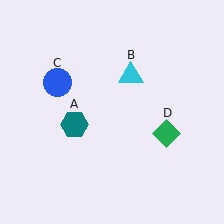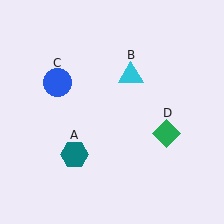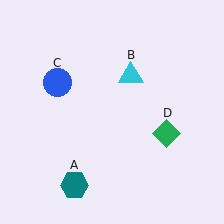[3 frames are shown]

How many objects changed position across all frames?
1 object changed position: teal hexagon (object A).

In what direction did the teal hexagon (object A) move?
The teal hexagon (object A) moved down.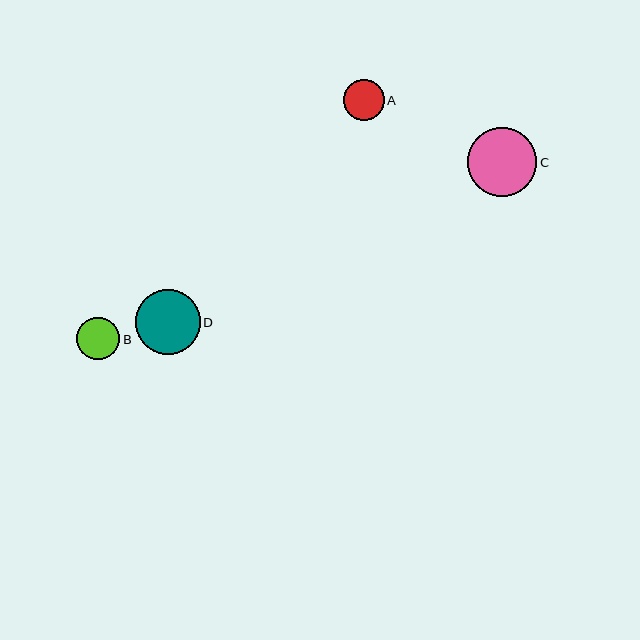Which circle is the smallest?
Circle A is the smallest with a size of approximately 41 pixels.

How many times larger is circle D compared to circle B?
Circle D is approximately 1.5 times the size of circle B.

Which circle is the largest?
Circle C is the largest with a size of approximately 69 pixels.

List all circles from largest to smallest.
From largest to smallest: C, D, B, A.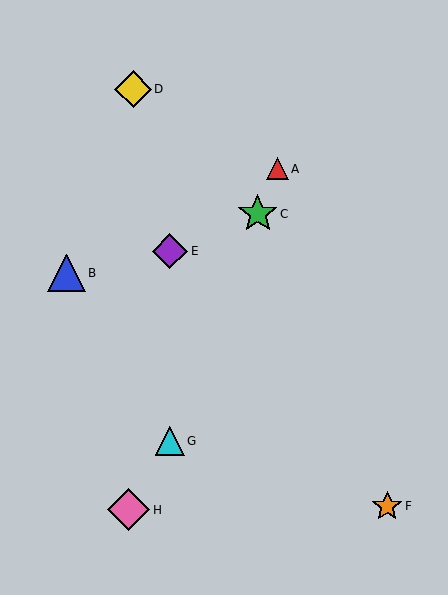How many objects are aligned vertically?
2 objects (E, G) are aligned vertically.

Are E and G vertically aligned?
Yes, both are at x≈170.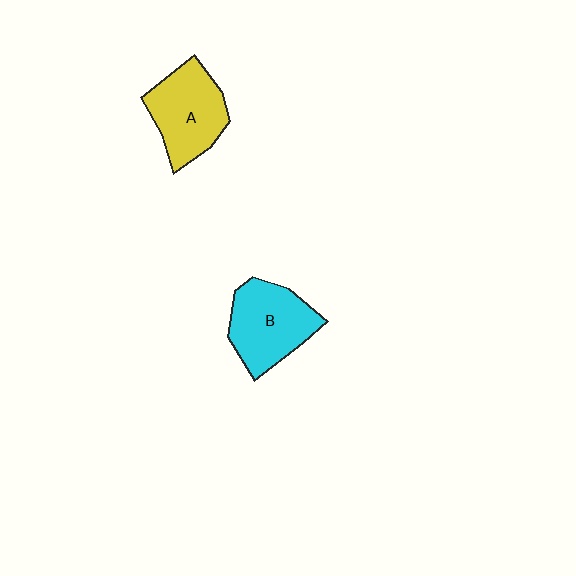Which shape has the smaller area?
Shape A (yellow).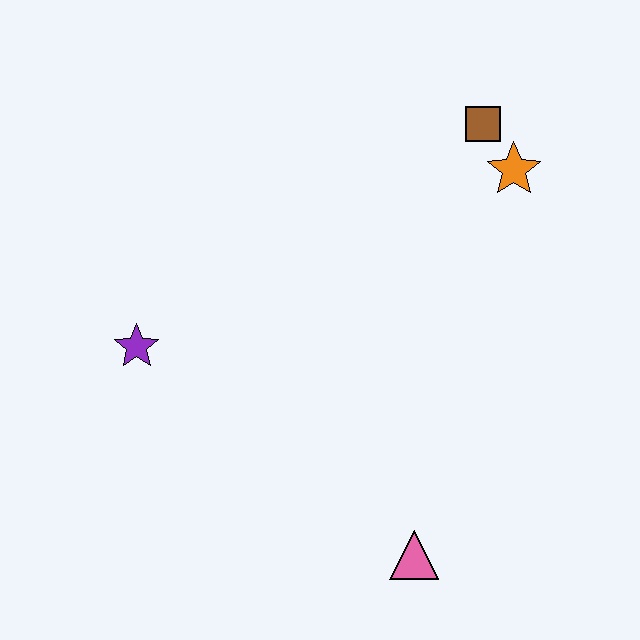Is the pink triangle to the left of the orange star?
Yes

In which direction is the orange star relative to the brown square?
The orange star is below the brown square.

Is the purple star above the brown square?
No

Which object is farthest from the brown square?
The pink triangle is farthest from the brown square.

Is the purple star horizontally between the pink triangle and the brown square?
No